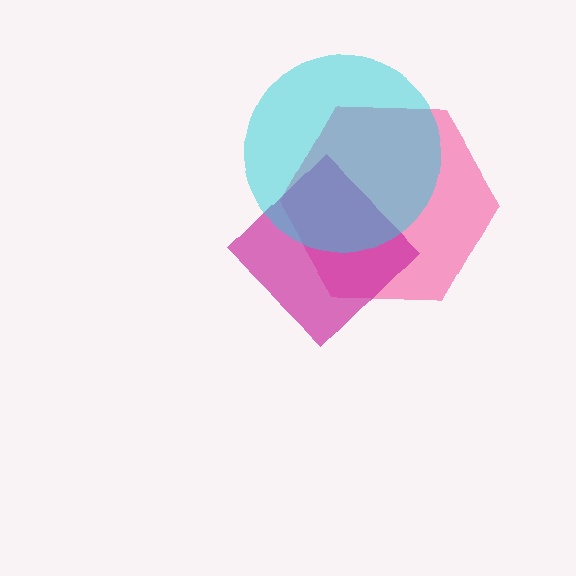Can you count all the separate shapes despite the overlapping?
Yes, there are 3 separate shapes.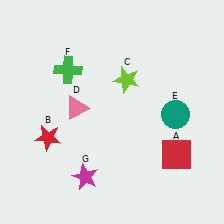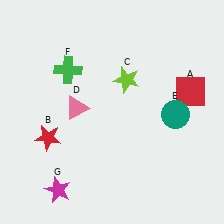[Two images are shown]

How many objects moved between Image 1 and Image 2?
2 objects moved between the two images.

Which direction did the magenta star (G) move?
The magenta star (G) moved left.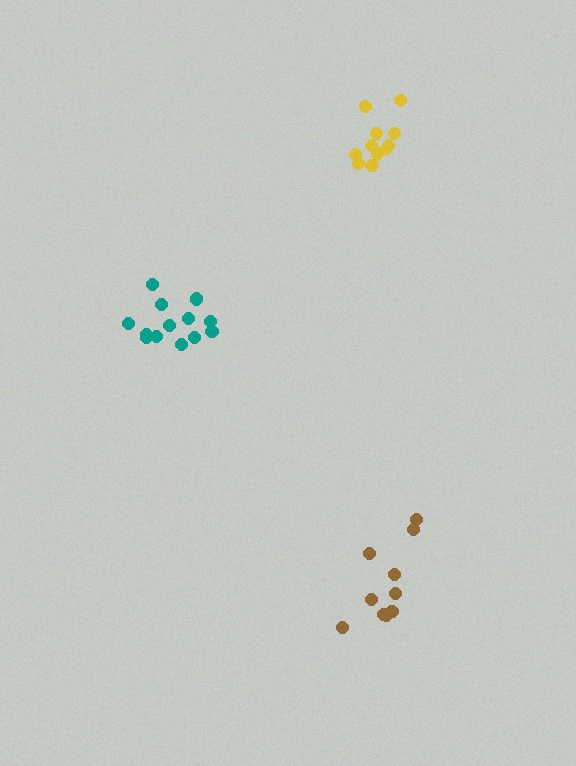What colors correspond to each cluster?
The clusters are colored: teal, brown, yellow.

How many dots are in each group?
Group 1: 13 dots, Group 2: 10 dots, Group 3: 11 dots (34 total).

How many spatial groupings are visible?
There are 3 spatial groupings.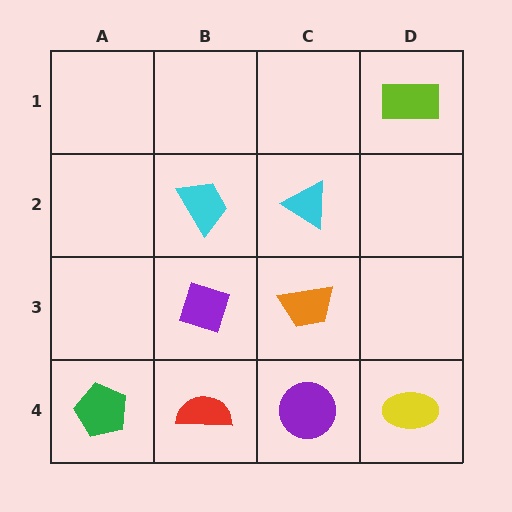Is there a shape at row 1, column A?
No, that cell is empty.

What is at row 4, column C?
A purple circle.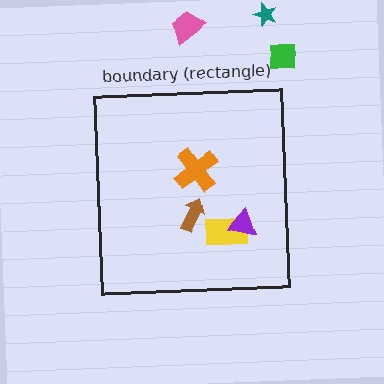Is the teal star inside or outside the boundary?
Outside.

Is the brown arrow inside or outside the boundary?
Inside.